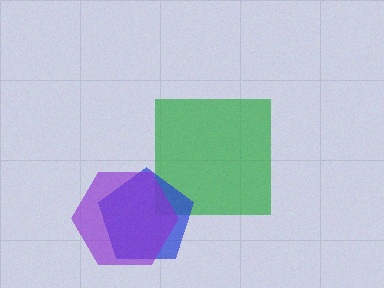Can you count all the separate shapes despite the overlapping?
Yes, there are 3 separate shapes.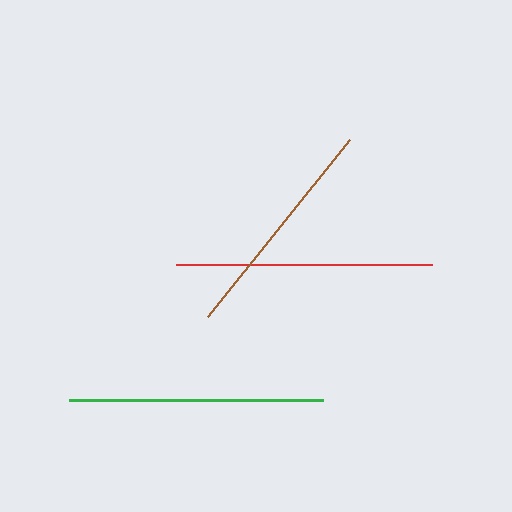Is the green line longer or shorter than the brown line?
The green line is longer than the brown line.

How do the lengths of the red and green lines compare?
The red and green lines are approximately the same length.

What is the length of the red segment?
The red segment is approximately 256 pixels long.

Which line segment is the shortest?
The brown line is the shortest at approximately 228 pixels.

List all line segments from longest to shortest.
From longest to shortest: red, green, brown.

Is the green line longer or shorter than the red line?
The red line is longer than the green line.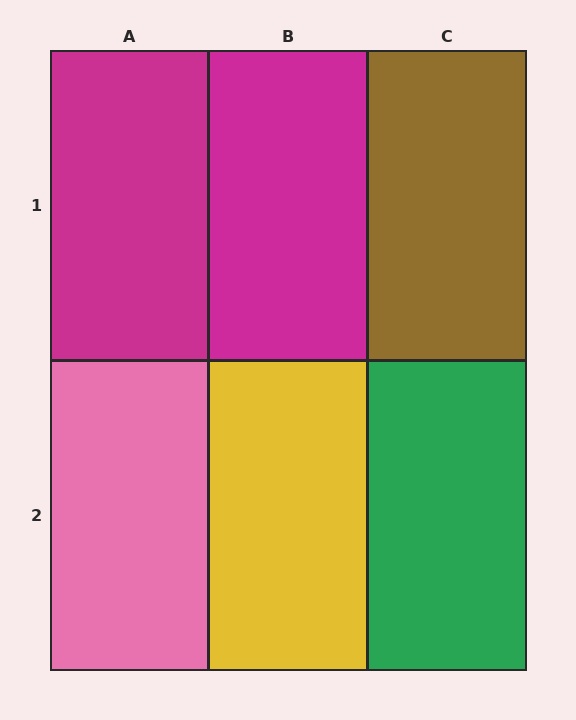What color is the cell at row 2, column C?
Green.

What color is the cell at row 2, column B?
Yellow.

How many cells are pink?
1 cell is pink.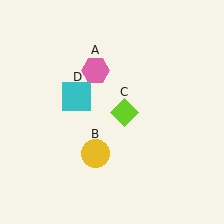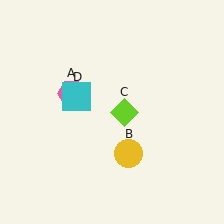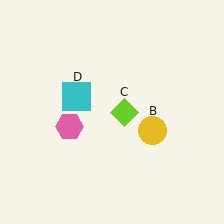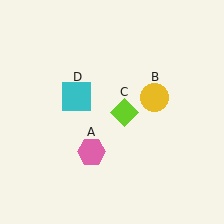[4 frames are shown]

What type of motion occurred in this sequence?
The pink hexagon (object A), yellow circle (object B) rotated counterclockwise around the center of the scene.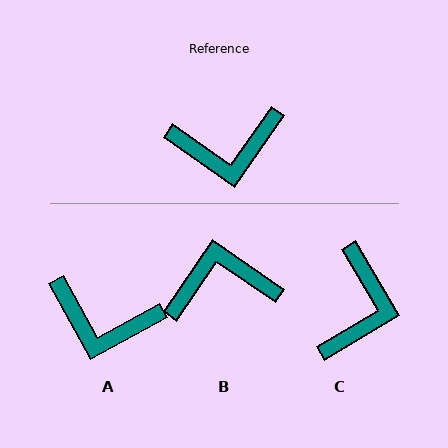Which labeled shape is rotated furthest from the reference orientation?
B, about 179 degrees away.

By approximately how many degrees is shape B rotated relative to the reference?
Approximately 179 degrees clockwise.